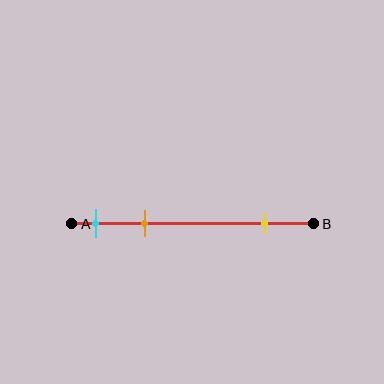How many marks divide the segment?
There are 3 marks dividing the segment.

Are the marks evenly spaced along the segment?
No, the marks are not evenly spaced.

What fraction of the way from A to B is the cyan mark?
The cyan mark is approximately 10% (0.1) of the way from A to B.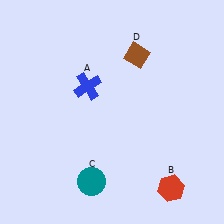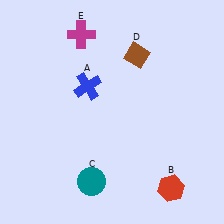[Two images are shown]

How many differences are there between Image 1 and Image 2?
There is 1 difference between the two images.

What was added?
A magenta cross (E) was added in Image 2.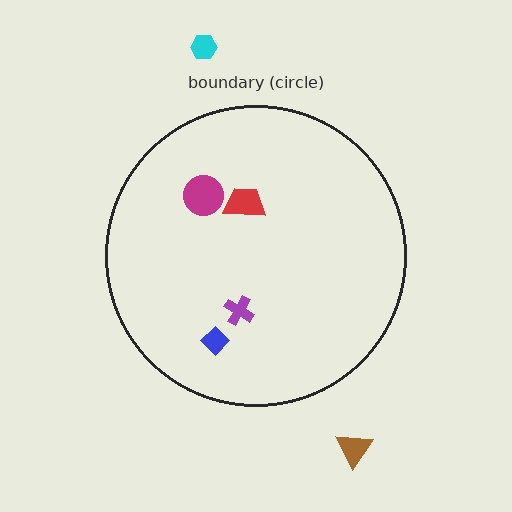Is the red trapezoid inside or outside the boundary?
Inside.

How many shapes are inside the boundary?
4 inside, 2 outside.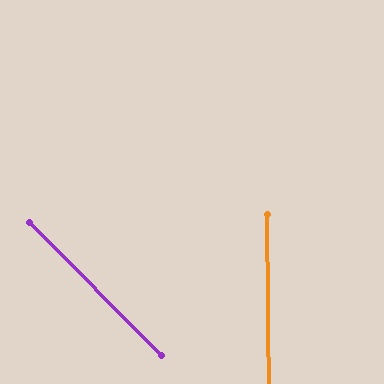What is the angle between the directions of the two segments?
Approximately 44 degrees.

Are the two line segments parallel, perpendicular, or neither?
Neither parallel nor perpendicular — they differ by about 44°.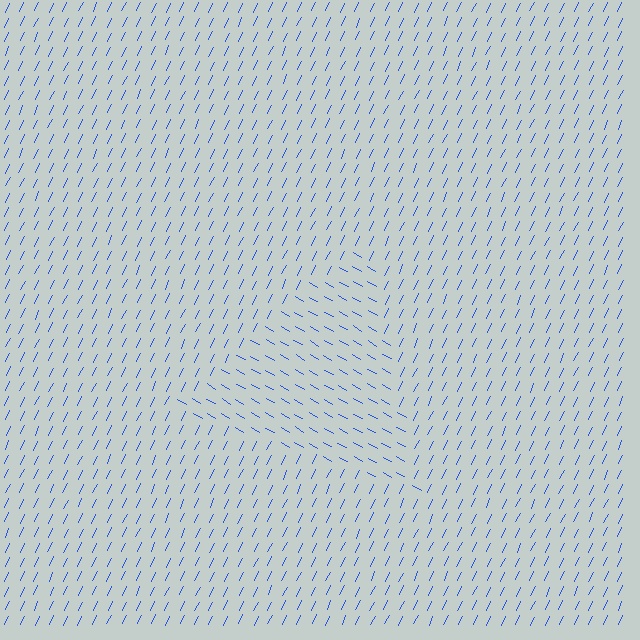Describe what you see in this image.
The image is filled with small blue line segments. A triangle region in the image has lines oriented differently from the surrounding lines, creating a visible texture boundary.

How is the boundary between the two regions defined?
The boundary is defined purely by a change in line orientation (approximately 86 degrees difference). All lines are the same color and thickness.